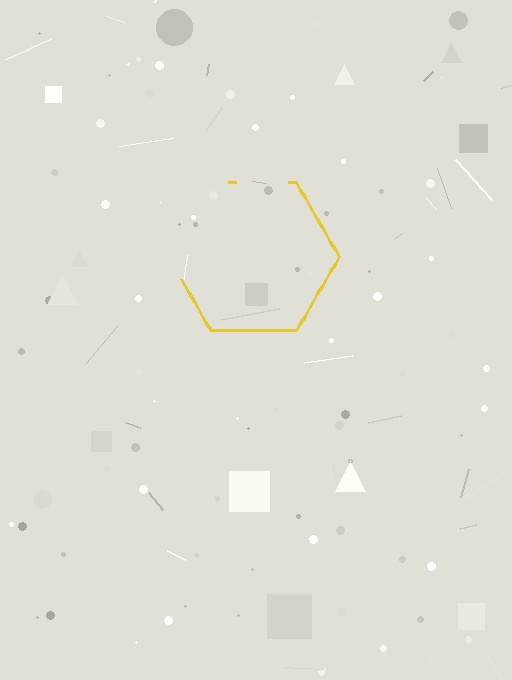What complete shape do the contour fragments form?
The contour fragments form a hexagon.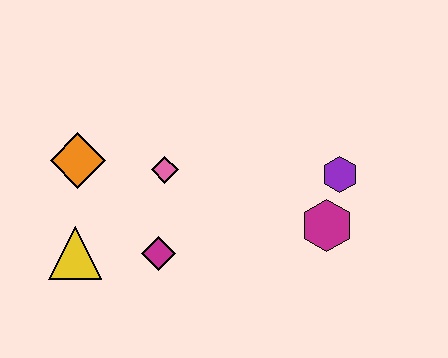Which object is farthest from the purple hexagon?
The yellow triangle is farthest from the purple hexagon.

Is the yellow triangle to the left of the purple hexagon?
Yes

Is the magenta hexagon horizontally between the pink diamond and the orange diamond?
No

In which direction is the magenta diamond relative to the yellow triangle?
The magenta diamond is to the right of the yellow triangle.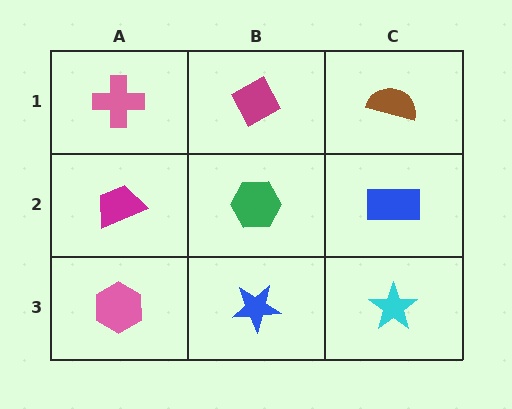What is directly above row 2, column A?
A pink cross.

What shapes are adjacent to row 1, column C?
A blue rectangle (row 2, column C), a magenta diamond (row 1, column B).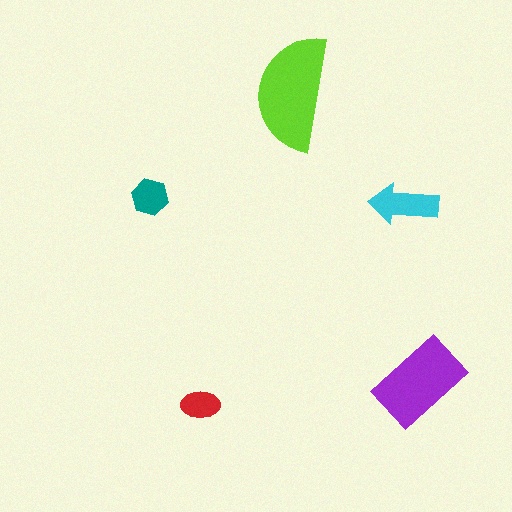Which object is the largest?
The lime semicircle.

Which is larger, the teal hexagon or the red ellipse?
The teal hexagon.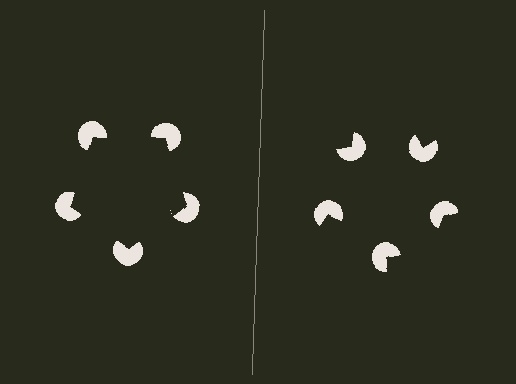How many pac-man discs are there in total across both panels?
10 — 5 on each side.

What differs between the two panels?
The pac-man discs are positioned identically on both sides; only the wedge orientations differ. On the left they align to a pentagon; on the right they are misaligned.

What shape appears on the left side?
An illusory pentagon.